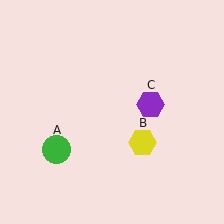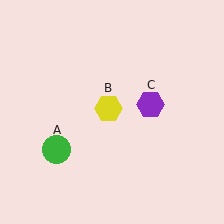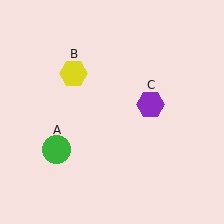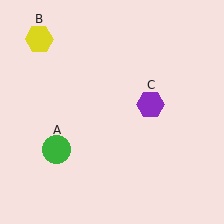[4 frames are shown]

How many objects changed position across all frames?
1 object changed position: yellow hexagon (object B).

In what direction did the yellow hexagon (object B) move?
The yellow hexagon (object B) moved up and to the left.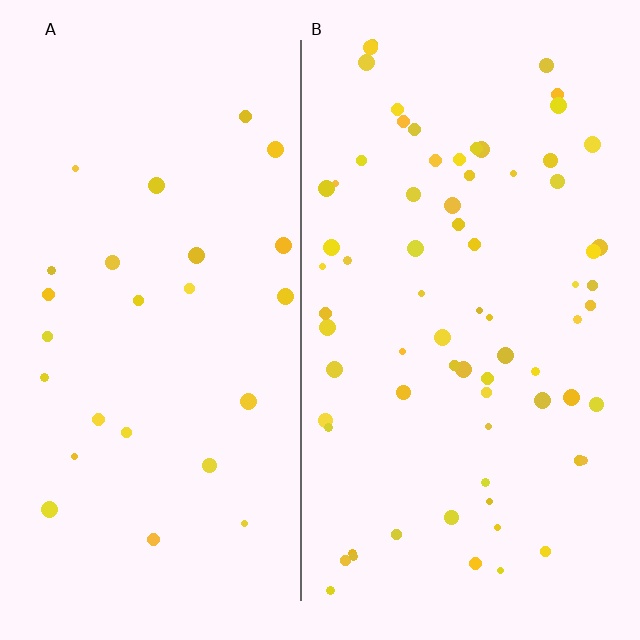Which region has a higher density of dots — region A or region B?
B (the right).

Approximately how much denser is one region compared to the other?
Approximately 2.8× — region B over region A.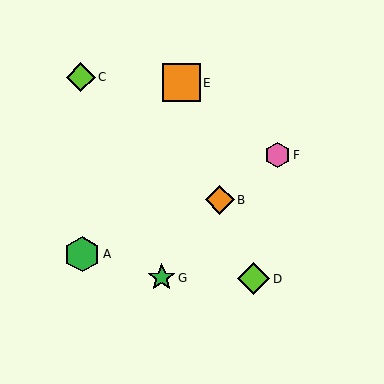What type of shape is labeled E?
Shape E is an orange square.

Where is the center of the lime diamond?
The center of the lime diamond is at (254, 279).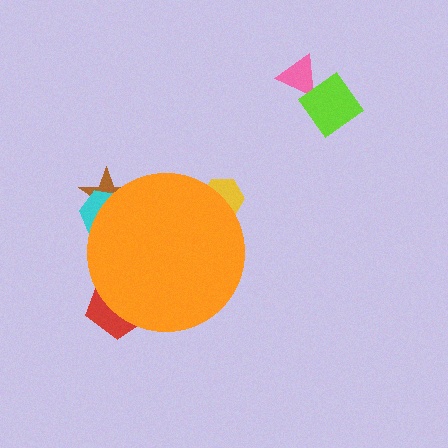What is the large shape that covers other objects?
An orange circle.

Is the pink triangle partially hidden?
No, the pink triangle is fully visible.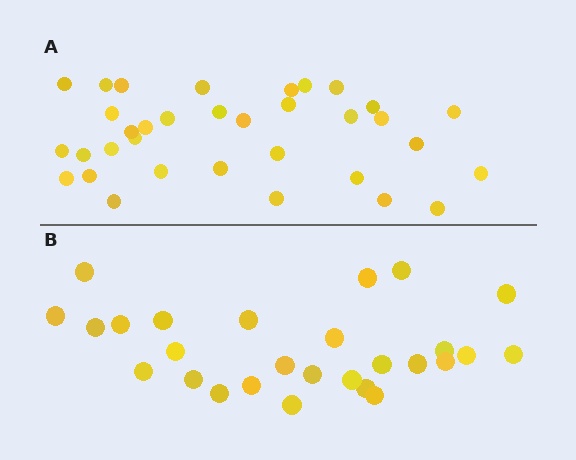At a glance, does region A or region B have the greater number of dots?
Region A (the top region) has more dots.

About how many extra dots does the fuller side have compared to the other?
Region A has roughly 8 or so more dots than region B.